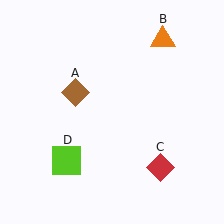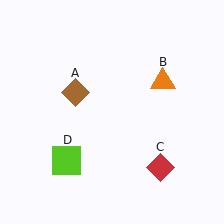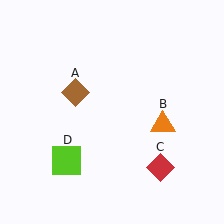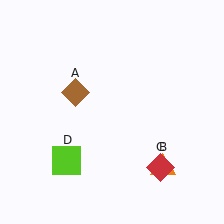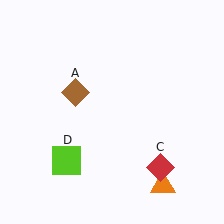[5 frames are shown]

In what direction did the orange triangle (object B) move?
The orange triangle (object B) moved down.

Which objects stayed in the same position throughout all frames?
Brown diamond (object A) and red diamond (object C) and lime square (object D) remained stationary.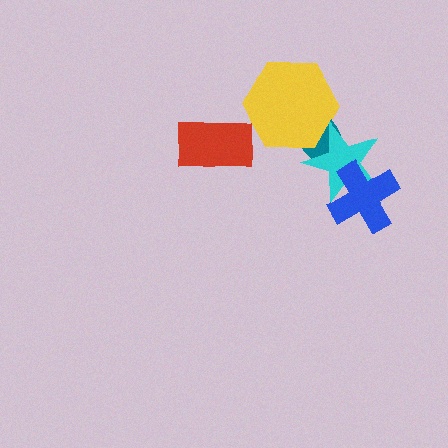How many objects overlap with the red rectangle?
0 objects overlap with the red rectangle.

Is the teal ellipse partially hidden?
Yes, it is partially covered by another shape.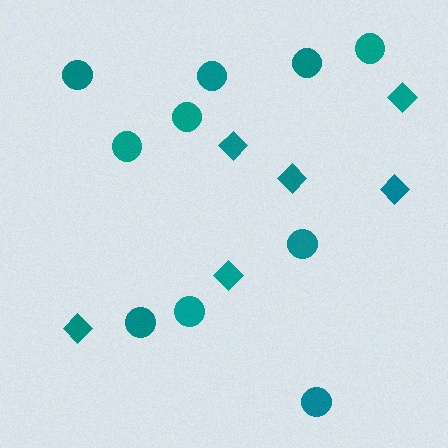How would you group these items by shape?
There are 2 groups: one group of diamonds (6) and one group of circles (10).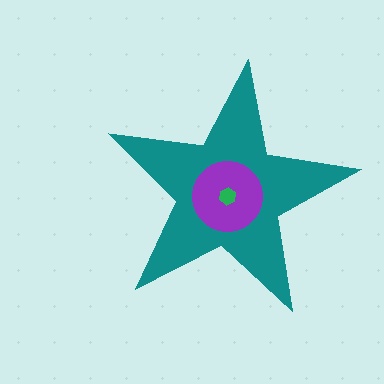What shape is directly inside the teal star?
The purple circle.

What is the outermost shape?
The teal star.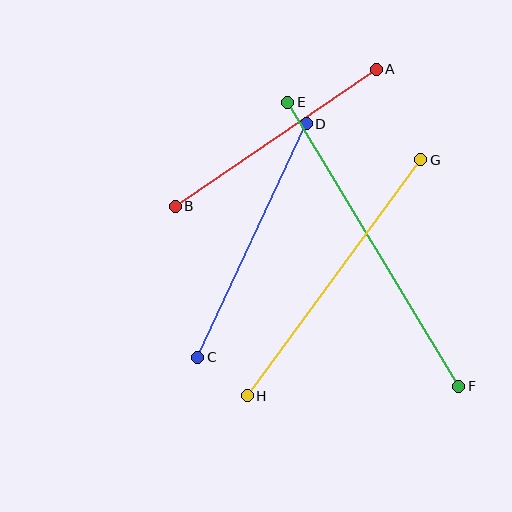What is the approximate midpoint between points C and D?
The midpoint is at approximately (252, 241) pixels.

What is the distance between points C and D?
The distance is approximately 258 pixels.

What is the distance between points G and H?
The distance is approximately 293 pixels.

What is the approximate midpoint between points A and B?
The midpoint is at approximately (276, 138) pixels.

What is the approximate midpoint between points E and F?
The midpoint is at approximately (373, 244) pixels.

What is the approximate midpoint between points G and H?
The midpoint is at approximately (334, 278) pixels.